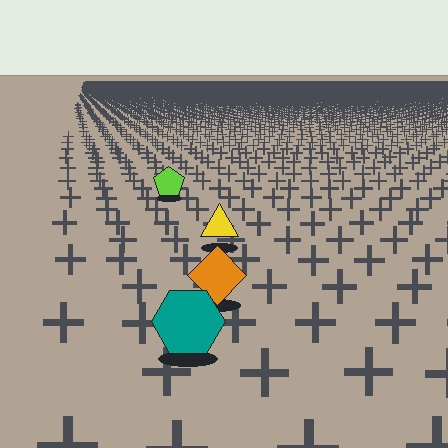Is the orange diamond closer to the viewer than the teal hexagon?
No. The teal hexagon is closer — you can tell from the texture gradient: the ground texture is coarser near it.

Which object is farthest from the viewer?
The lime pentagon is farthest from the viewer. It appears smaller and the ground texture around it is denser.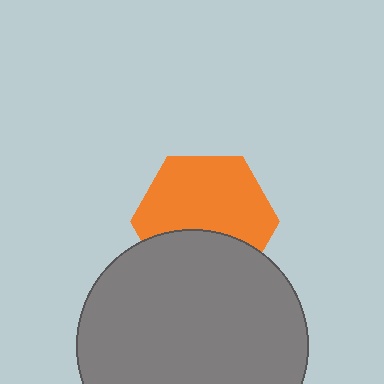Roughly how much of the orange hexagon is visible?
About half of it is visible (roughly 64%).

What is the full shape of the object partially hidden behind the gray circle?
The partially hidden object is an orange hexagon.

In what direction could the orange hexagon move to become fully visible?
The orange hexagon could move up. That would shift it out from behind the gray circle entirely.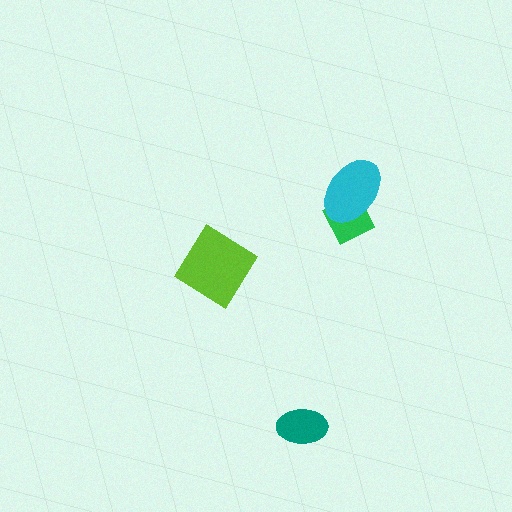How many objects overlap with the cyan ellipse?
1 object overlaps with the cyan ellipse.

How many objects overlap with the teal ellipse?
0 objects overlap with the teal ellipse.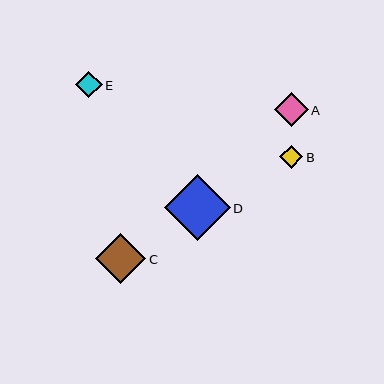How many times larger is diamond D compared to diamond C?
Diamond D is approximately 1.3 times the size of diamond C.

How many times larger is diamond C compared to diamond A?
Diamond C is approximately 1.5 times the size of diamond A.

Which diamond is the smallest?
Diamond B is the smallest with a size of approximately 23 pixels.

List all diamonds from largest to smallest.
From largest to smallest: D, C, A, E, B.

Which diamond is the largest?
Diamond D is the largest with a size of approximately 66 pixels.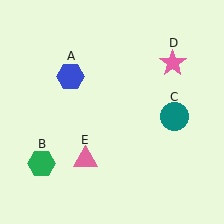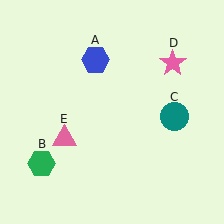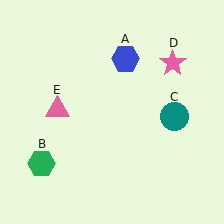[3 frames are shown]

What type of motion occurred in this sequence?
The blue hexagon (object A), pink triangle (object E) rotated clockwise around the center of the scene.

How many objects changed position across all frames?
2 objects changed position: blue hexagon (object A), pink triangle (object E).